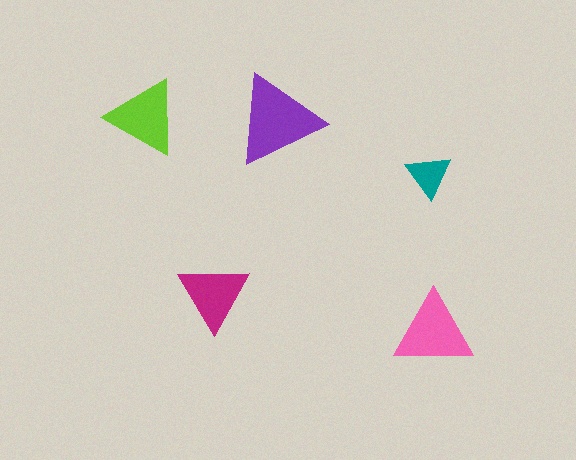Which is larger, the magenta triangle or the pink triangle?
The pink one.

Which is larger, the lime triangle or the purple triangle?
The purple one.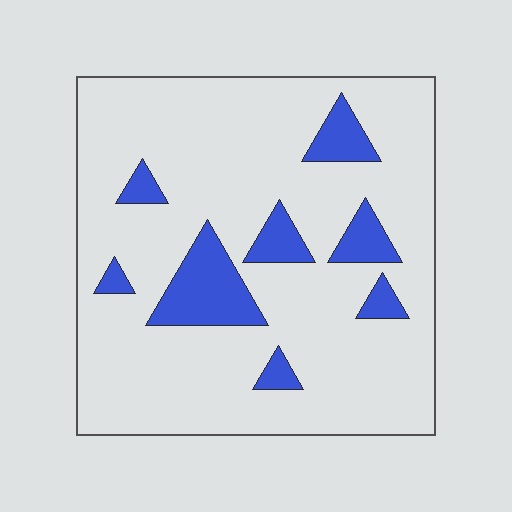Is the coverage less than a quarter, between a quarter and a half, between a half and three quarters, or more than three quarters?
Less than a quarter.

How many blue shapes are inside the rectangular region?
8.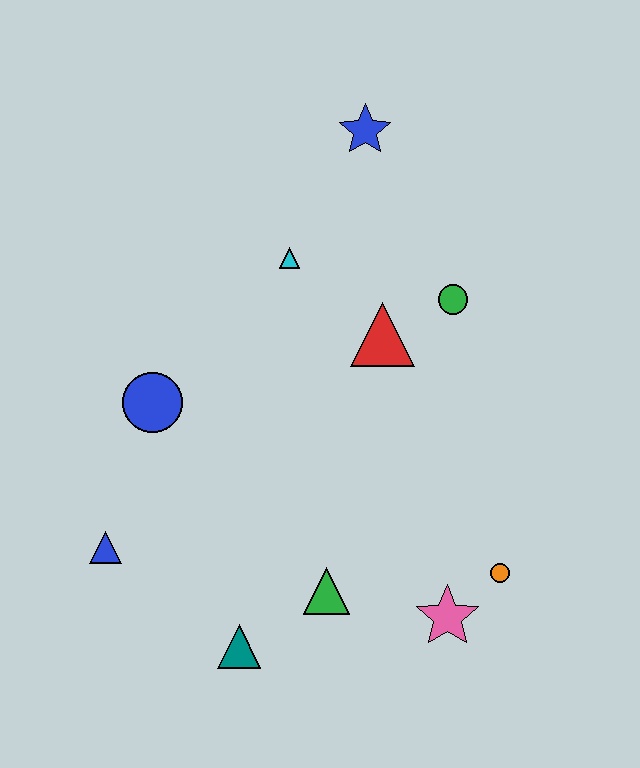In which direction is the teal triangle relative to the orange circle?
The teal triangle is to the left of the orange circle.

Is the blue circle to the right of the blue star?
No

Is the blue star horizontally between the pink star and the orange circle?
No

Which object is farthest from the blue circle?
The orange circle is farthest from the blue circle.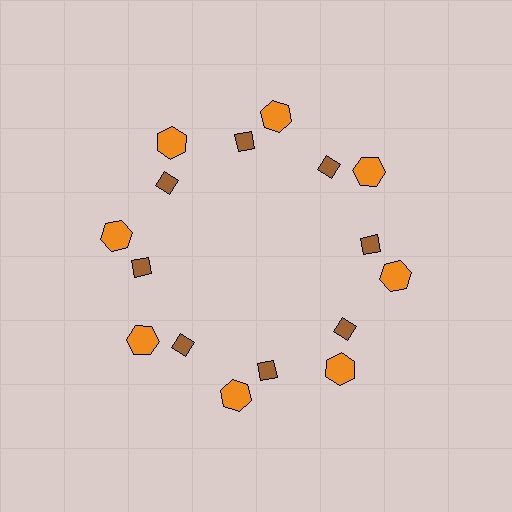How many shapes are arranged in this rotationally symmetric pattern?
There are 16 shapes, arranged in 8 groups of 2.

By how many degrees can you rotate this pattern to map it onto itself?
The pattern maps onto itself every 45 degrees of rotation.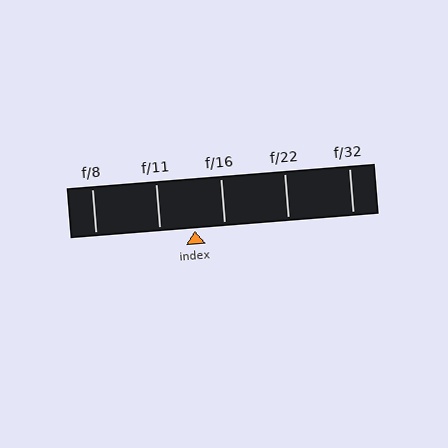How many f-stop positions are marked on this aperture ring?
There are 5 f-stop positions marked.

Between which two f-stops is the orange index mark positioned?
The index mark is between f/11 and f/16.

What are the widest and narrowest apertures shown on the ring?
The widest aperture shown is f/8 and the narrowest is f/32.